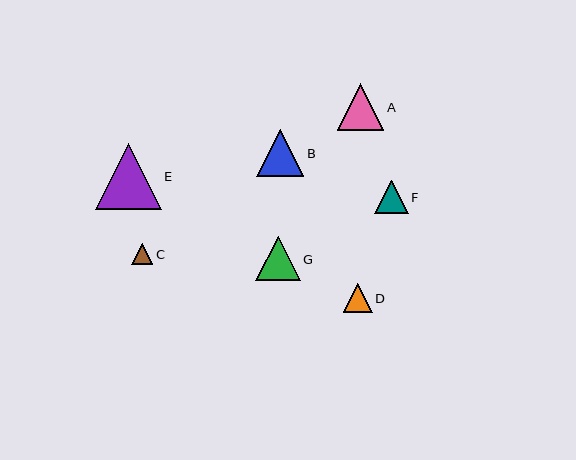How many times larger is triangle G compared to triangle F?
Triangle G is approximately 1.3 times the size of triangle F.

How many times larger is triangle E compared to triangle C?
Triangle E is approximately 3.1 times the size of triangle C.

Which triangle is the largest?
Triangle E is the largest with a size of approximately 65 pixels.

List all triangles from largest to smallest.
From largest to smallest: E, B, A, G, F, D, C.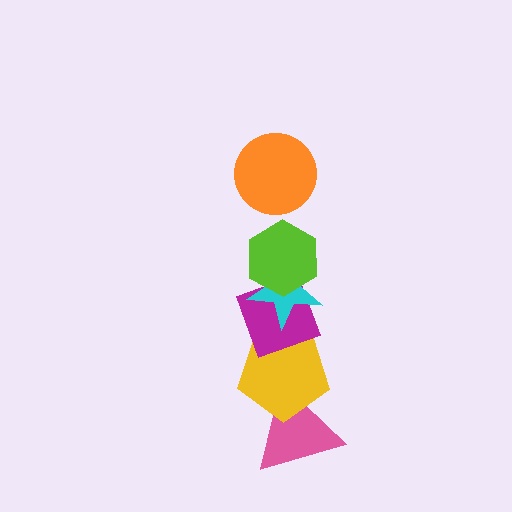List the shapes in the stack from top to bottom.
From top to bottom: the orange circle, the lime hexagon, the cyan star, the magenta diamond, the yellow pentagon, the pink triangle.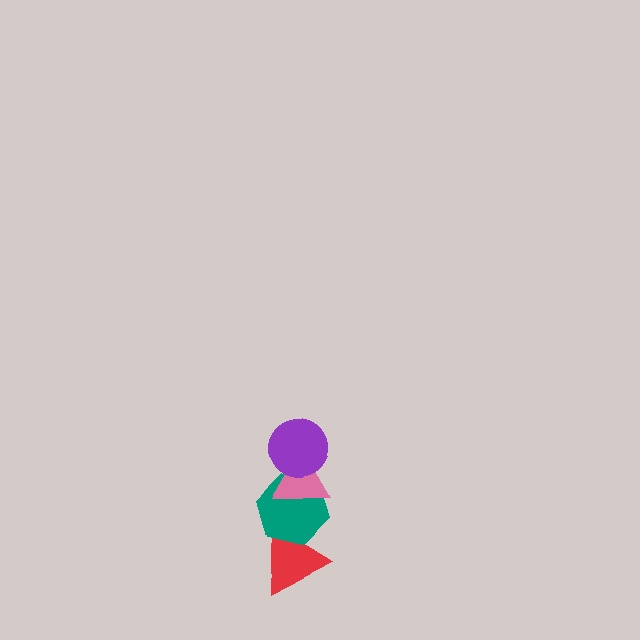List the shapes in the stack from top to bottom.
From top to bottom: the purple circle, the pink triangle, the teal hexagon, the red triangle.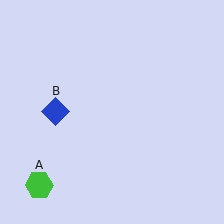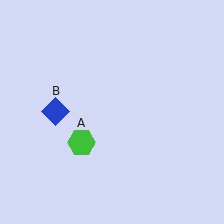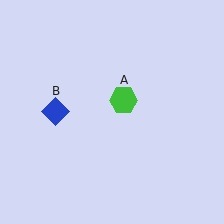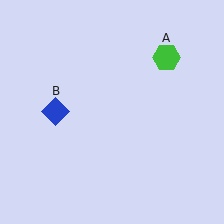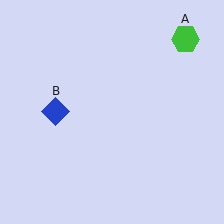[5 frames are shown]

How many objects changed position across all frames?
1 object changed position: green hexagon (object A).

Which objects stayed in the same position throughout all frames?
Blue diamond (object B) remained stationary.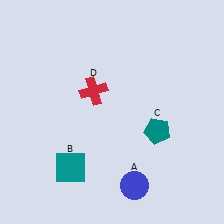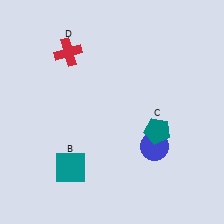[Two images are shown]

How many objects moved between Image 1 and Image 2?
2 objects moved between the two images.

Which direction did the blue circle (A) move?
The blue circle (A) moved up.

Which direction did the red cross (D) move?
The red cross (D) moved up.